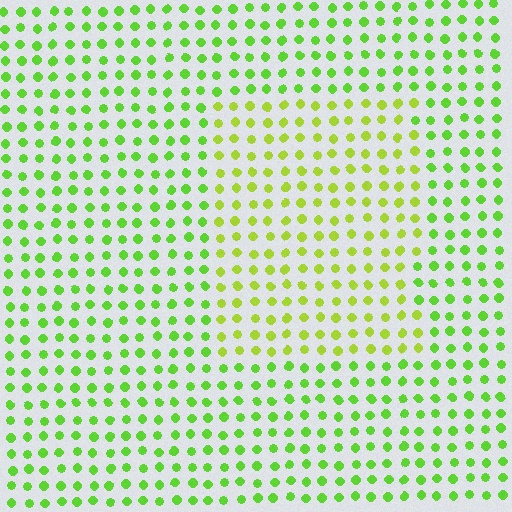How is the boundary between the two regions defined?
The boundary is defined purely by a slight shift in hue (about 26 degrees). Spacing, size, and orientation are identical on both sides.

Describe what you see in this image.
The image is filled with small lime elements in a uniform arrangement. A rectangle-shaped region is visible where the elements are tinted to a slightly different hue, forming a subtle color boundary.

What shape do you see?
I see a rectangle.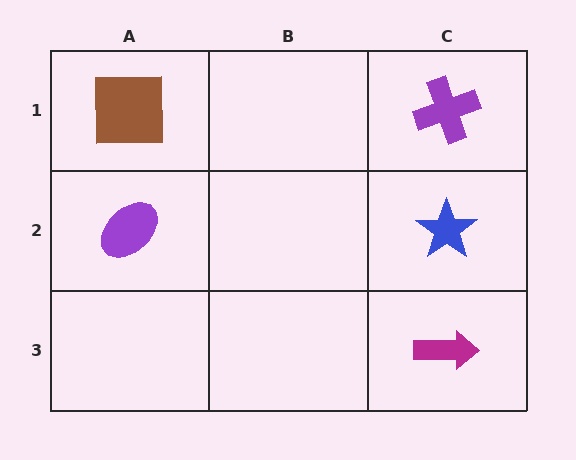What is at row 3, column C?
A magenta arrow.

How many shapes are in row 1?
2 shapes.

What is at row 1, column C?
A purple cross.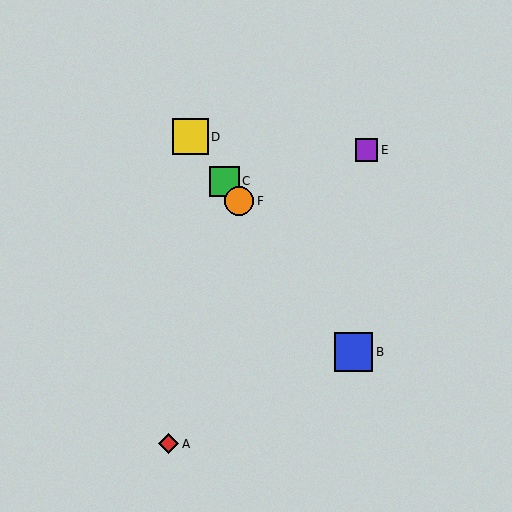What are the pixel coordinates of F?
Object F is at (239, 201).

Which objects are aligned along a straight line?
Objects B, C, D, F are aligned along a straight line.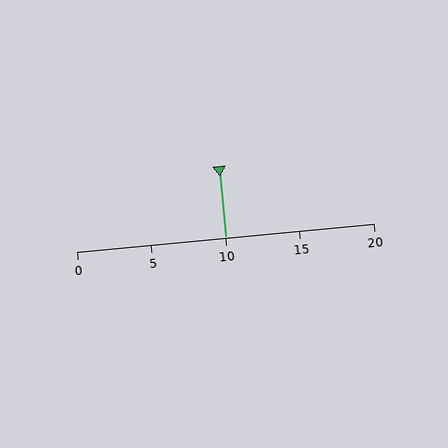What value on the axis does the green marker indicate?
The marker indicates approximately 10.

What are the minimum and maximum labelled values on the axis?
The axis runs from 0 to 20.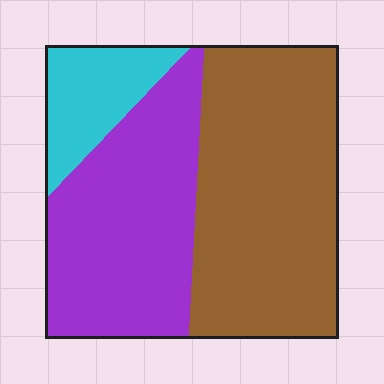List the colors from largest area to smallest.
From largest to smallest: brown, purple, cyan.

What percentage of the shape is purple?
Purple takes up about three eighths (3/8) of the shape.